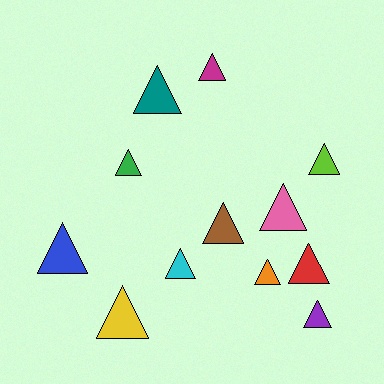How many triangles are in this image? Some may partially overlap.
There are 12 triangles.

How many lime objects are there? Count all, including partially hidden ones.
There is 1 lime object.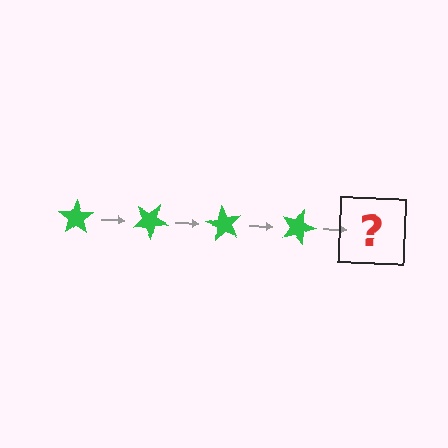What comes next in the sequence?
The next element should be a green star rotated 120 degrees.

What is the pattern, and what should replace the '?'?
The pattern is that the star rotates 30 degrees each step. The '?' should be a green star rotated 120 degrees.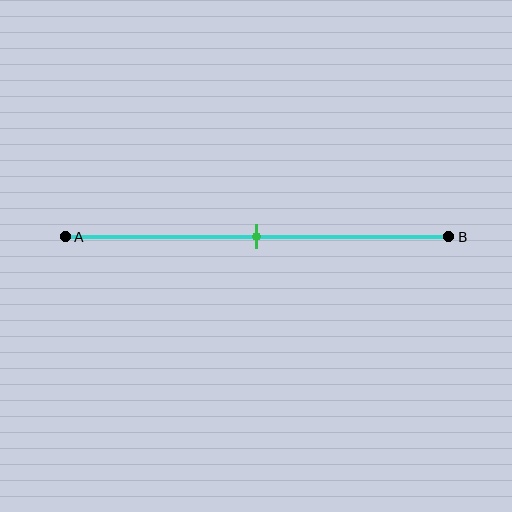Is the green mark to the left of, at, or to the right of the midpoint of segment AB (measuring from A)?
The green mark is approximately at the midpoint of segment AB.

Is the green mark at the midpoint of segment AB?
Yes, the mark is approximately at the midpoint.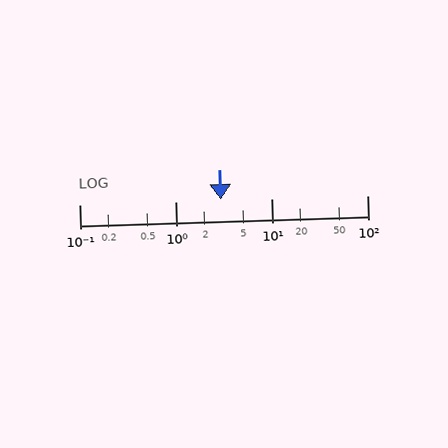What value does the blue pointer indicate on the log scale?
The pointer indicates approximately 3.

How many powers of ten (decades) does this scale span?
The scale spans 3 decades, from 0.1 to 100.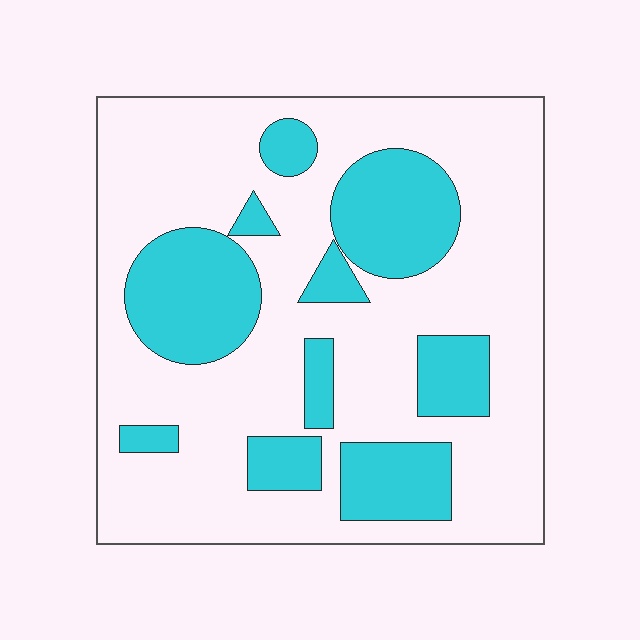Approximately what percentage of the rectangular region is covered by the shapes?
Approximately 30%.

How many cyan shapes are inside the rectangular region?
10.